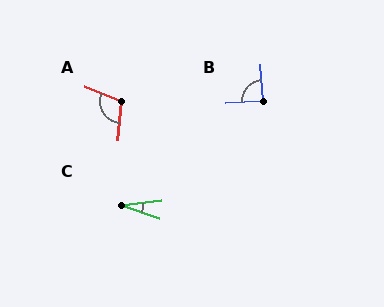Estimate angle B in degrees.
Approximately 89 degrees.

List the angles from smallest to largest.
C (25°), B (89°), A (108°).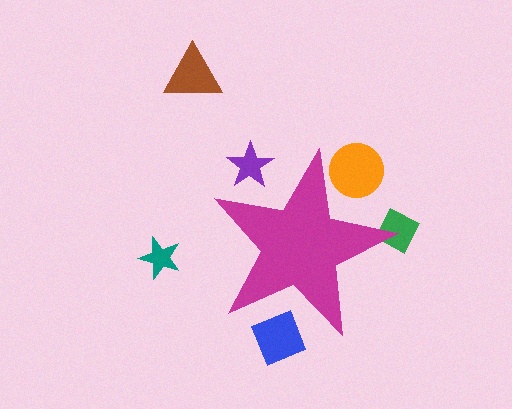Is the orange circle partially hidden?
Yes, the orange circle is partially hidden behind the magenta star.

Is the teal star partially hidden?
No, the teal star is fully visible.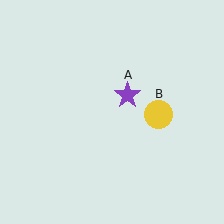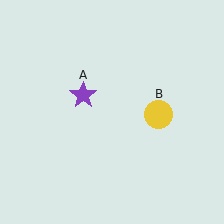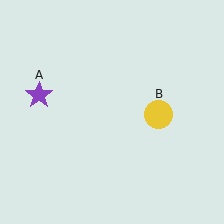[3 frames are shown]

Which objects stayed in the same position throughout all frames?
Yellow circle (object B) remained stationary.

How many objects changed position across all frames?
1 object changed position: purple star (object A).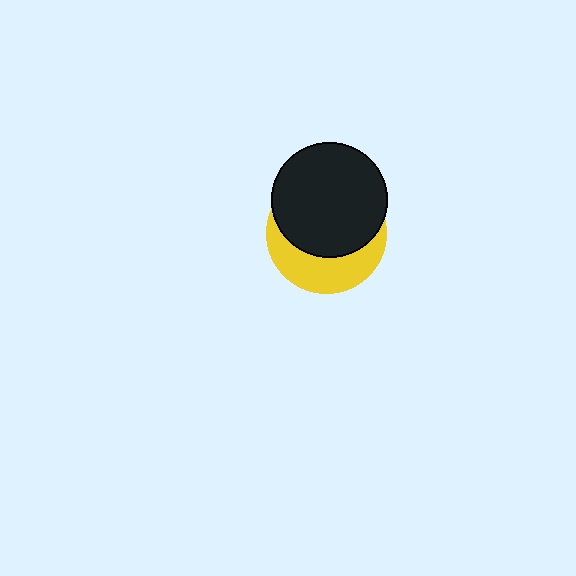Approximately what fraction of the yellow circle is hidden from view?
Roughly 62% of the yellow circle is hidden behind the black circle.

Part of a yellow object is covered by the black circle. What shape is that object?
It is a circle.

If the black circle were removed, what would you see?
You would see the complete yellow circle.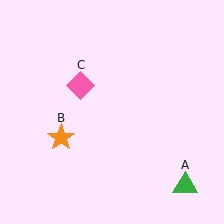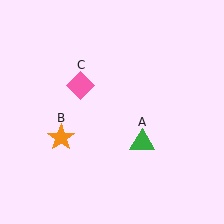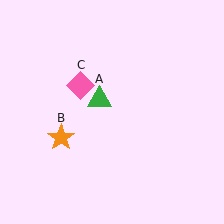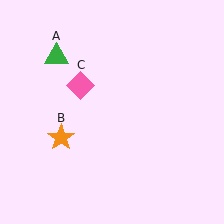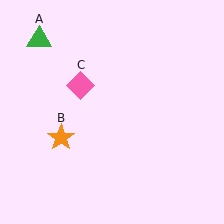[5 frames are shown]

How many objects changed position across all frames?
1 object changed position: green triangle (object A).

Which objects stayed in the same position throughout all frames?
Orange star (object B) and pink diamond (object C) remained stationary.